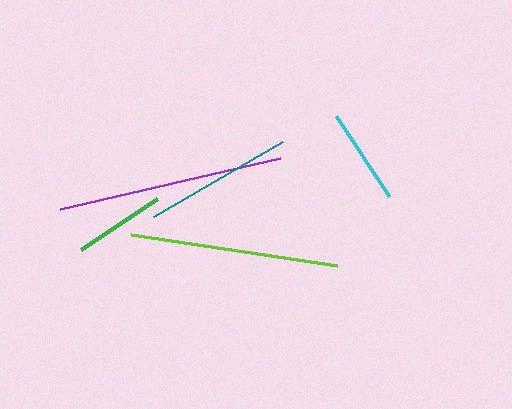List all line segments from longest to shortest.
From longest to shortest: purple, lime, teal, cyan, green.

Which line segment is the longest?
The purple line is the longest at approximately 226 pixels.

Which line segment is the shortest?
The green line is the shortest at approximately 91 pixels.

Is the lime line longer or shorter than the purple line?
The purple line is longer than the lime line.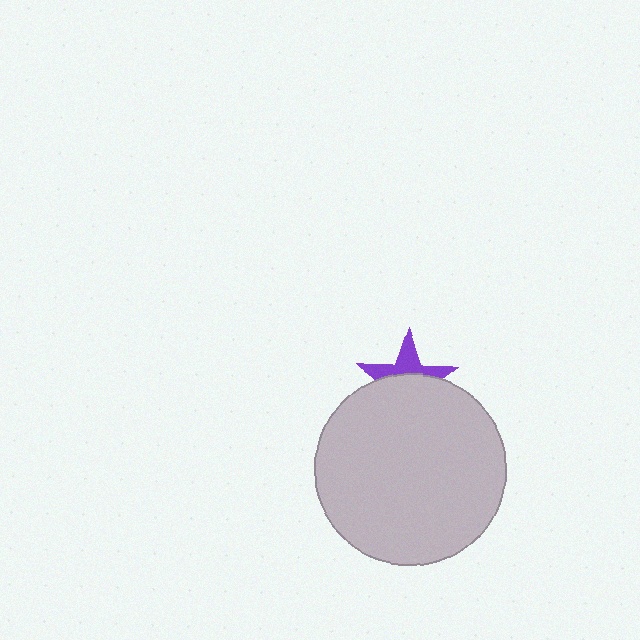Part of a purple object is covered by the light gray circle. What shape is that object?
It is a star.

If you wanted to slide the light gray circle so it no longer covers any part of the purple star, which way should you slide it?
Slide it down — that is the most direct way to separate the two shapes.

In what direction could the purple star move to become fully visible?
The purple star could move up. That would shift it out from behind the light gray circle entirely.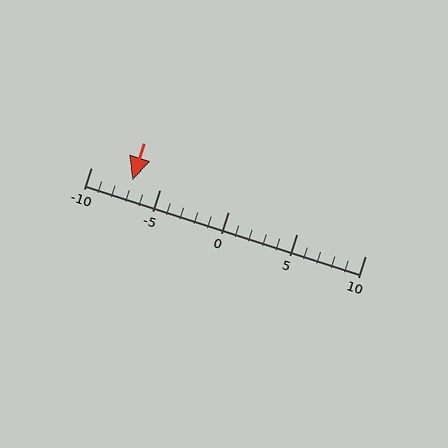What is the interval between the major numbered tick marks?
The major tick marks are spaced 5 units apart.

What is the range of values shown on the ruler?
The ruler shows values from -10 to 10.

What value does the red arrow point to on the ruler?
The red arrow points to approximately -7.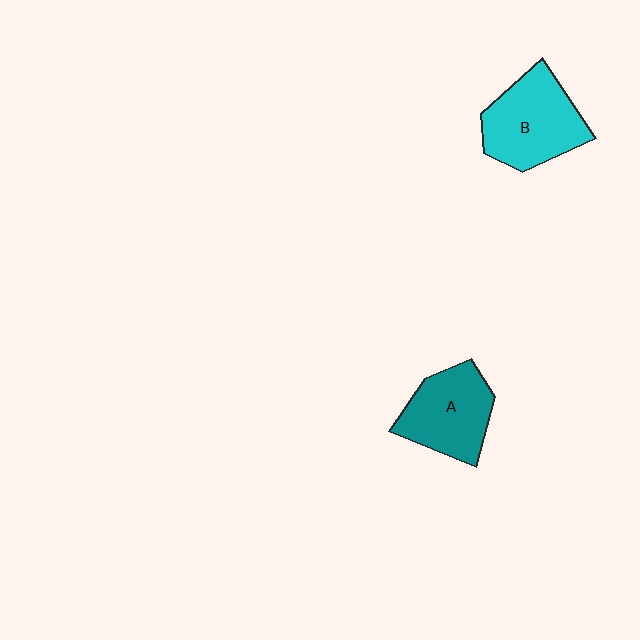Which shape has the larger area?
Shape B (cyan).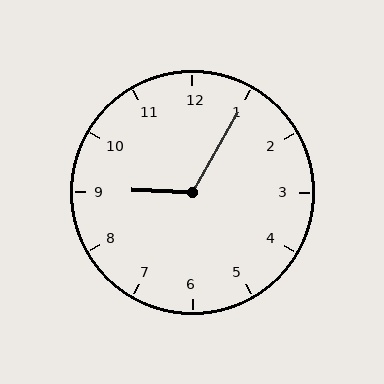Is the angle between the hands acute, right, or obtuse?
It is obtuse.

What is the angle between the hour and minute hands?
Approximately 118 degrees.